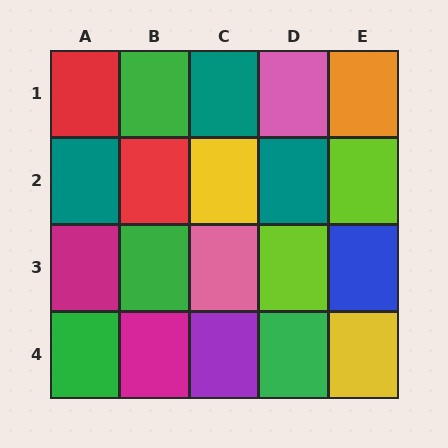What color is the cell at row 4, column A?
Green.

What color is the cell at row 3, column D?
Lime.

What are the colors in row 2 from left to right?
Teal, red, yellow, teal, lime.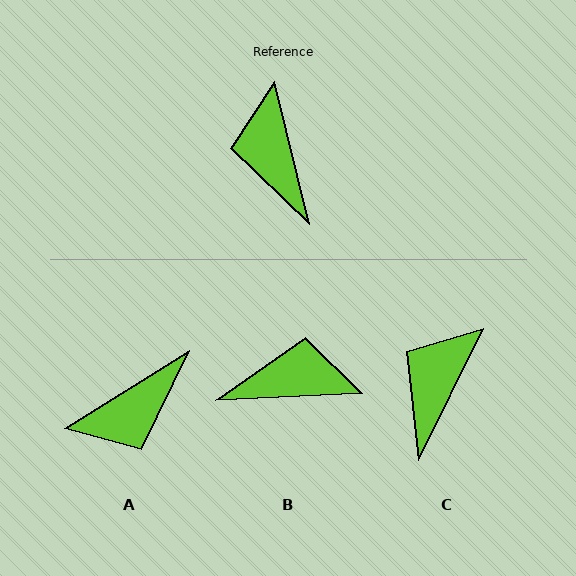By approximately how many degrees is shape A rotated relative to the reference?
Approximately 108 degrees counter-clockwise.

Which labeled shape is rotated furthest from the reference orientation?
A, about 108 degrees away.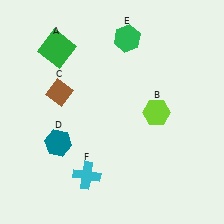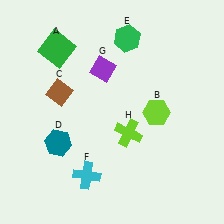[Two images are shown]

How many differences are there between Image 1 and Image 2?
There are 2 differences between the two images.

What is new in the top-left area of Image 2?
A purple diamond (G) was added in the top-left area of Image 2.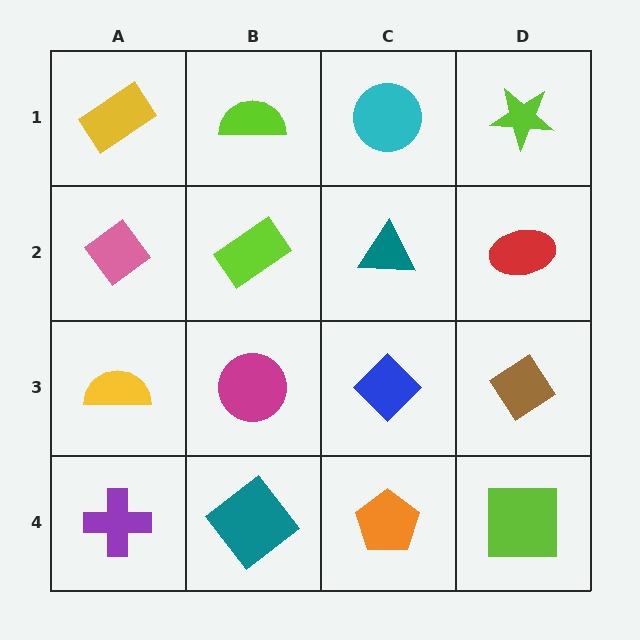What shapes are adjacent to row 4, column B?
A magenta circle (row 3, column B), a purple cross (row 4, column A), an orange pentagon (row 4, column C).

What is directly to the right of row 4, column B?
An orange pentagon.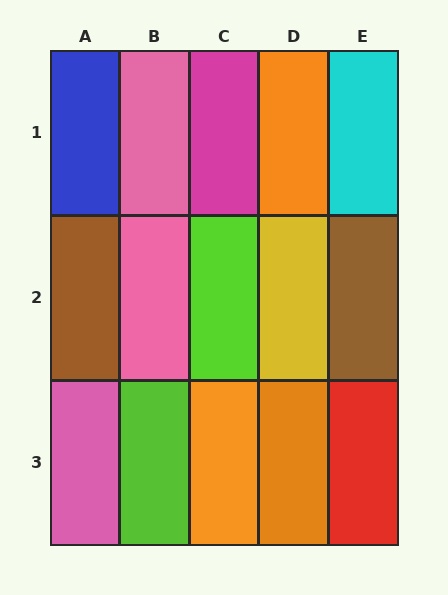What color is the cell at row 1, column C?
Magenta.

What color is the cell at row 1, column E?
Cyan.